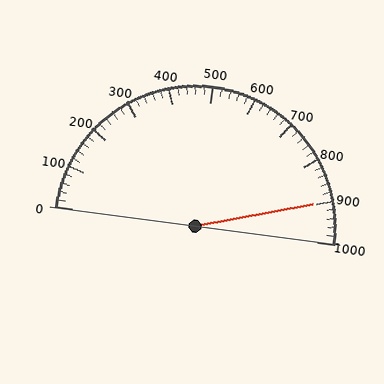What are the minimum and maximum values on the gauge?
The gauge ranges from 0 to 1000.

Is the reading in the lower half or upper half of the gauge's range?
The reading is in the upper half of the range (0 to 1000).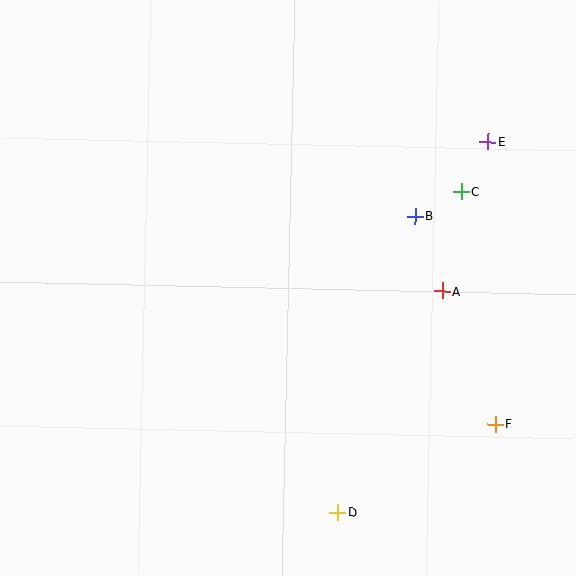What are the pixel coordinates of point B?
Point B is at (415, 216).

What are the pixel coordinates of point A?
Point A is at (442, 291).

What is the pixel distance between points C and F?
The distance between C and F is 235 pixels.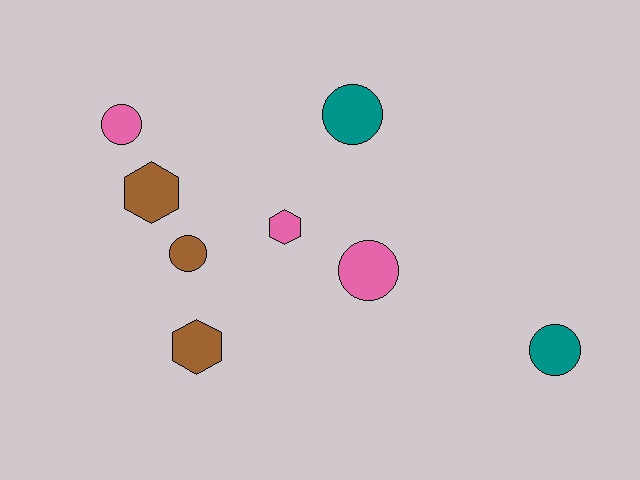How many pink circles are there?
There are 2 pink circles.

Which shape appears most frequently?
Circle, with 5 objects.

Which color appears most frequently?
Pink, with 3 objects.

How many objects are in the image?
There are 8 objects.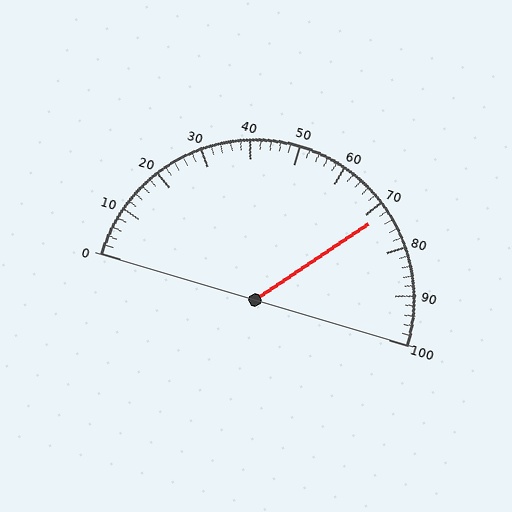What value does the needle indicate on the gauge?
The needle indicates approximately 72.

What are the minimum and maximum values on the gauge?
The gauge ranges from 0 to 100.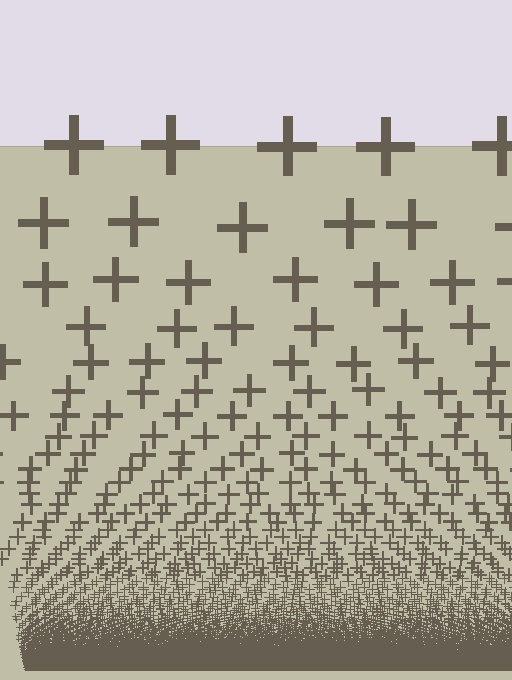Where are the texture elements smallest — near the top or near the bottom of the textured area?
Near the bottom.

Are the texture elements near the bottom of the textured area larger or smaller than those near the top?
Smaller. The gradient is inverted — elements near the bottom are smaller and denser.